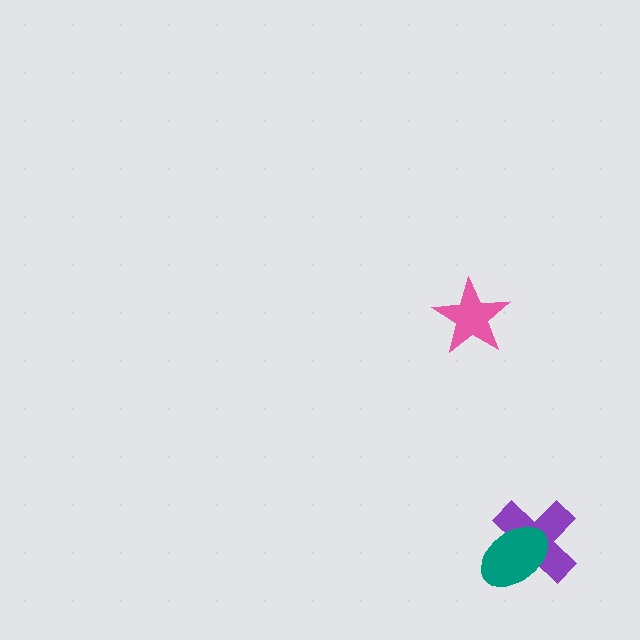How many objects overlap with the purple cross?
1 object overlaps with the purple cross.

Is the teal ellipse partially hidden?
No, no other shape covers it.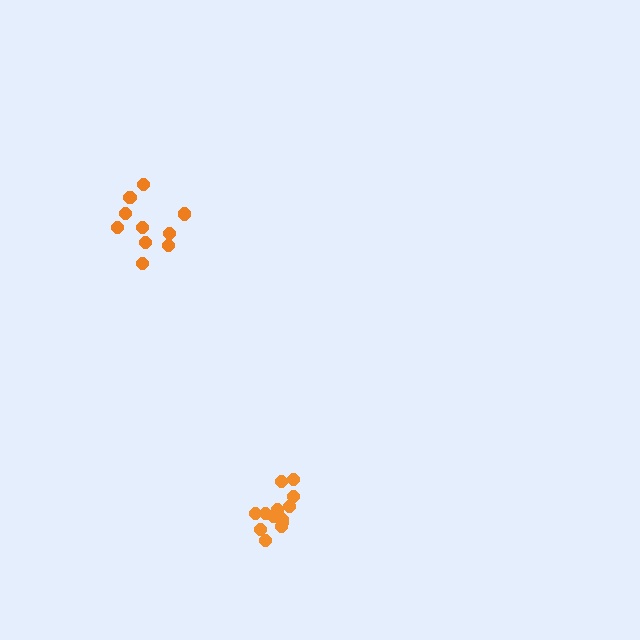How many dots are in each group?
Group 1: 14 dots, Group 2: 10 dots (24 total).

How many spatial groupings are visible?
There are 2 spatial groupings.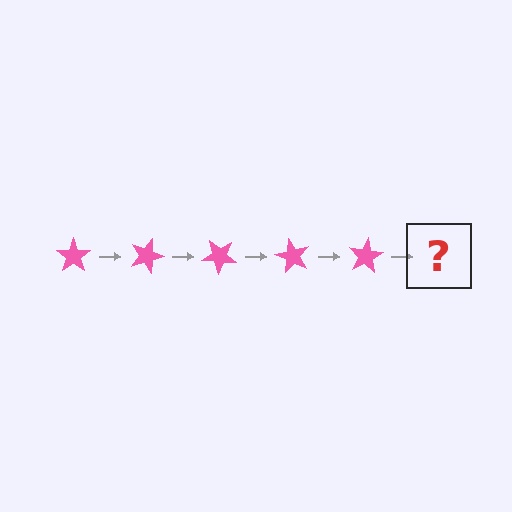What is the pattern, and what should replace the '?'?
The pattern is that the star rotates 20 degrees each step. The '?' should be a pink star rotated 100 degrees.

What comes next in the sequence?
The next element should be a pink star rotated 100 degrees.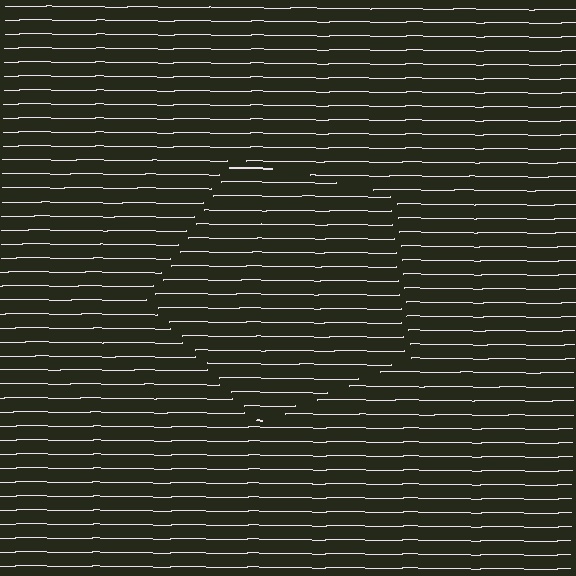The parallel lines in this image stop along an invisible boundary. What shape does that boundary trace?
An illusory pentagon. The interior of the shape contains the same grating, shifted by half a period — the contour is defined by the phase discontinuity where line-ends from the inner and outer gratings abut.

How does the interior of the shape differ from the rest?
The interior of the shape contains the same grating, shifted by half a period — the contour is defined by the phase discontinuity where line-ends from the inner and outer gratings abut.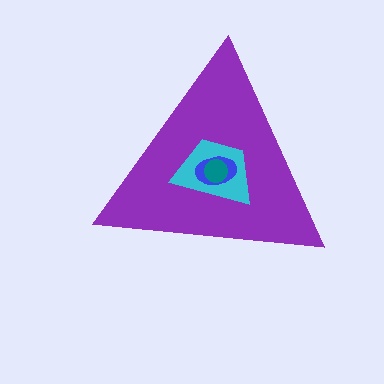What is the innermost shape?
The teal circle.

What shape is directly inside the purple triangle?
The cyan trapezoid.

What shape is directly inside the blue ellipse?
The teal circle.